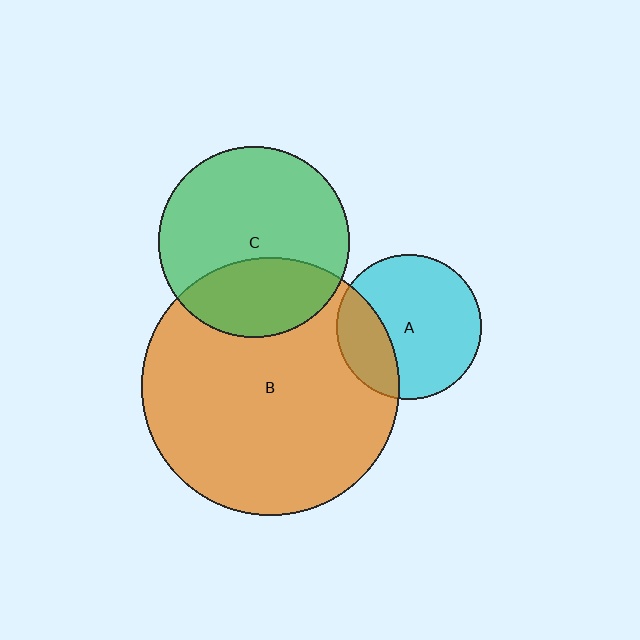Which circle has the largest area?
Circle B (orange).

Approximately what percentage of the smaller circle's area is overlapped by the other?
Approximately 30%.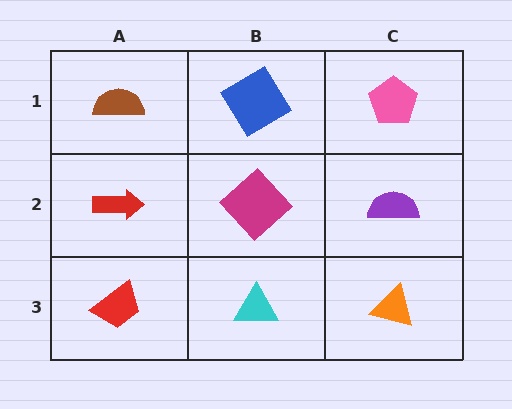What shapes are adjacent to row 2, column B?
A blue diamond (row 1, column B), a cyan triangle (row 3, column B), a red arrow (row 2, column A), a purple semicircle (row 2, column C).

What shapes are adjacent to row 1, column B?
A magenta diamond (row 2, column B), a brown semicircle (row 1, column A), a pink pentagon (row 1, column C).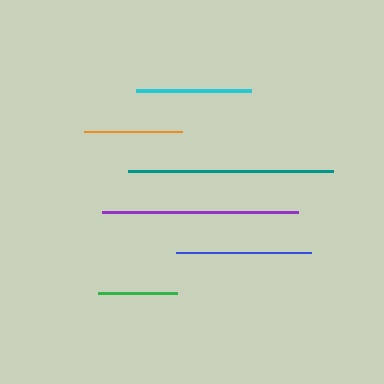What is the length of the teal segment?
The teal segment is approximately 205 pixels long.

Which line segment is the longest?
The teal line is the longest at approximately 205 pixels.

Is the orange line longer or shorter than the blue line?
The blue line is longer than the orange line.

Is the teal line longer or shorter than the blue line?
The teal line is longer than the blue line.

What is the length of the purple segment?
The purple segment is approximately 196 pixels long.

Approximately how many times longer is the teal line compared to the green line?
The teal line is approximately 2.6 times the length of the green line.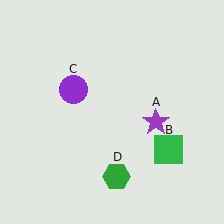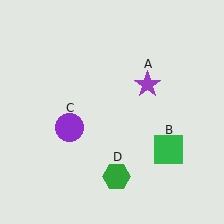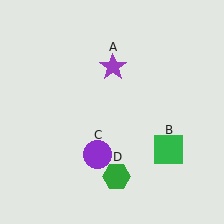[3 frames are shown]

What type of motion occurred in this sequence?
The purple star (object A), purple circle (object C) rotated counterclockwise around the center of the scene.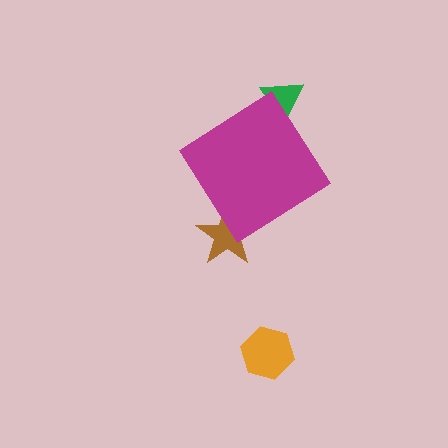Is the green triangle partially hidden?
Yes, the green triangle is partially hidden behind the magenta diamond.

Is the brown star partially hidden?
Yes, the brown star is partially hidden behind the magenta diamond.